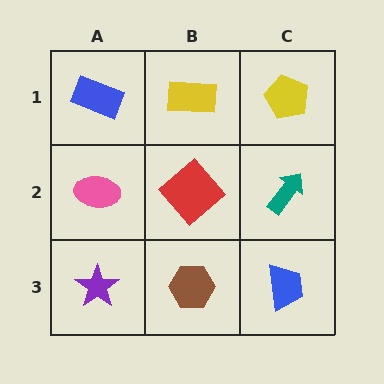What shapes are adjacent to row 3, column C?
A teal arrow (row 2, column C), a brown hexagon (row 3, column B).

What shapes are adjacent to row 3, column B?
A red diamond (row 2, column B), a purple star (row 3, column A), a blue trapezoid (row 3, column C).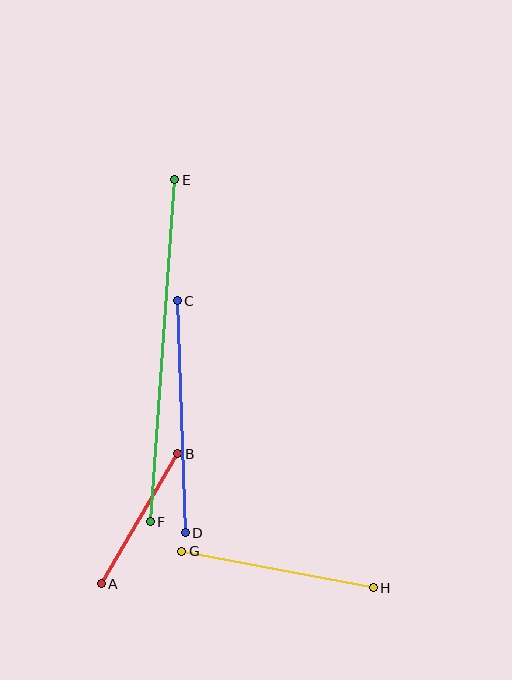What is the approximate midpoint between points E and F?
The midpoint is at approximately (162, 351) pixels.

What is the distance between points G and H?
The distance is approximately 195 pixels.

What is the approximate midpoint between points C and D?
The midpoint is at approximately (181, 417) pixels.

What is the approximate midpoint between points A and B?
The midpoint is at approximately (139, 519) pixels.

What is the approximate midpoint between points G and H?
The midpoint is at approximately (278, 570) pixels.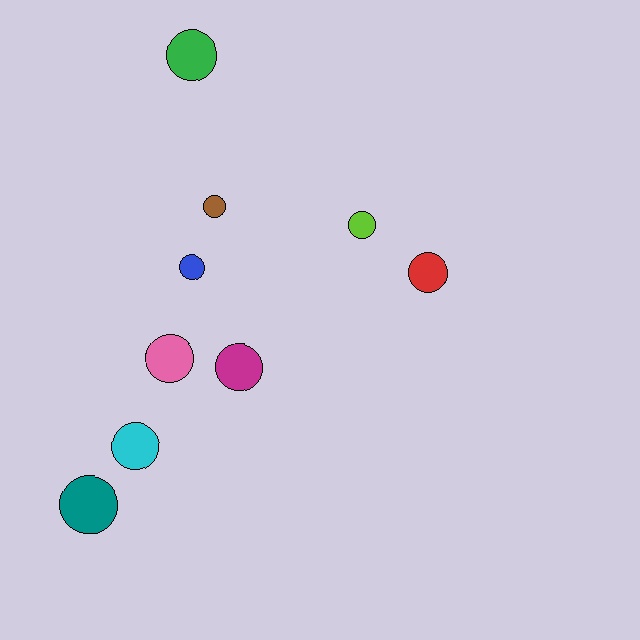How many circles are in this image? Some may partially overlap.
There are 9 circles.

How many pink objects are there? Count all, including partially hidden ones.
There is 1 pink object.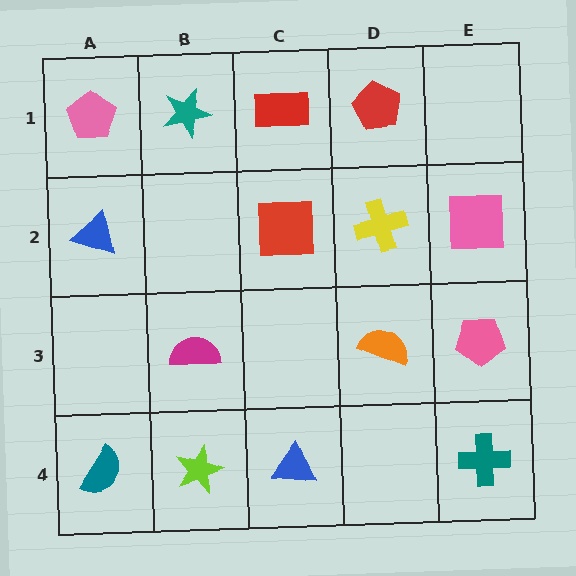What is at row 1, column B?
A teal star.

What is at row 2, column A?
A blue triangle.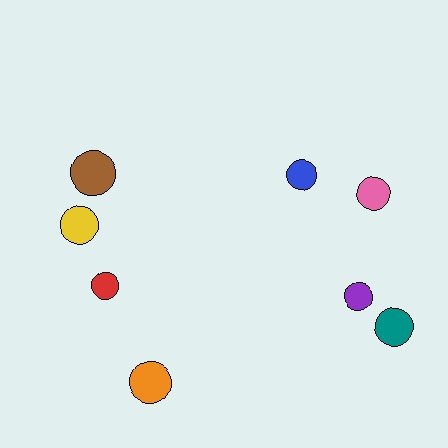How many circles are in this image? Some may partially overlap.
There are 8 circles.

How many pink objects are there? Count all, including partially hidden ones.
There is 1 pink object.